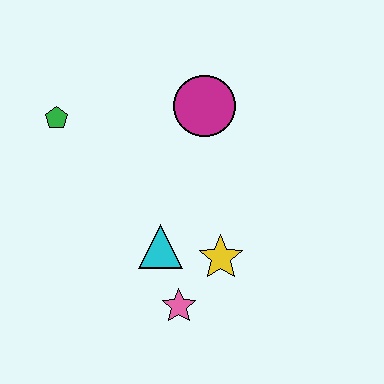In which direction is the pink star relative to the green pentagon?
The pink star is below the green pentagon.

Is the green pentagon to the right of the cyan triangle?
No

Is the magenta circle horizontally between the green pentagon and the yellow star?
Yes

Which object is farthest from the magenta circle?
The pink star is farthest from the magenta circle.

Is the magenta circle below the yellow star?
No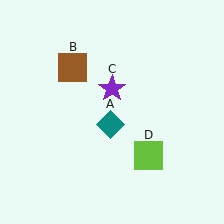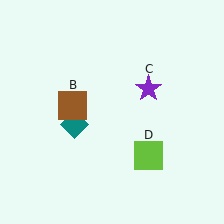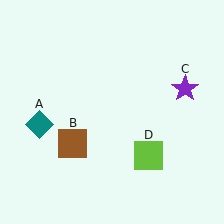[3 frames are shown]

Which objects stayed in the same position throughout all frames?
Lime square (object D) remained stationary.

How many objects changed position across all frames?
3 objects changed position: teal diamond (object A), brown square (object B), purple star (object C).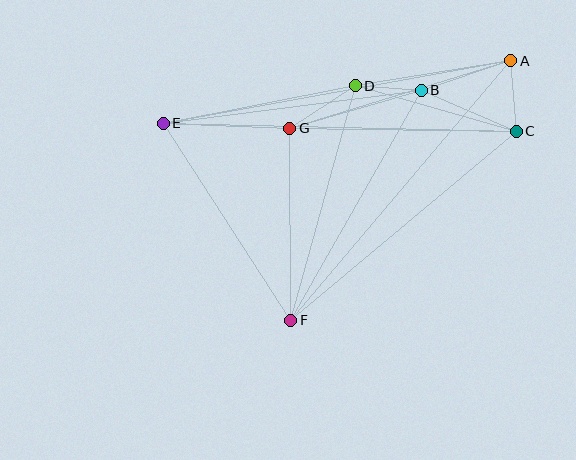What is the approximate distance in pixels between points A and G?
The distance between A and G is approximately 231 pixels.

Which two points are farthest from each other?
Points C and E are farthest from each other.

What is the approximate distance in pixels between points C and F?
The distance between C and F is approximately 294 pixels.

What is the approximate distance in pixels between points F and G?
The distance between F and G is approximately 192 pixels.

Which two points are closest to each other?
Points B and D are closest to each other.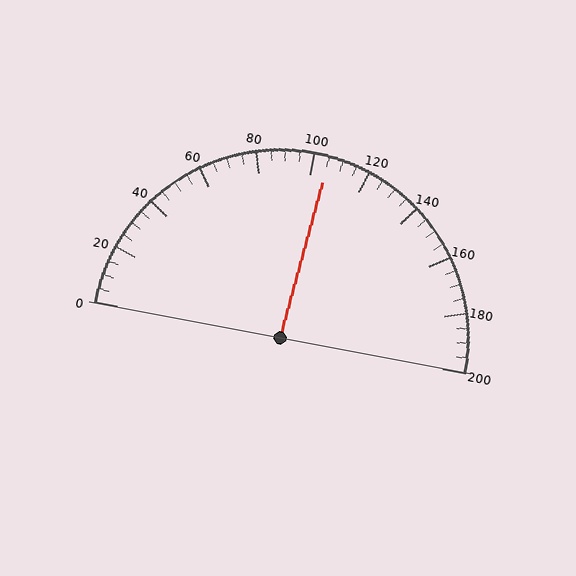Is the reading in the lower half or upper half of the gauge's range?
The reading is in the upper half of the range (0 to 200).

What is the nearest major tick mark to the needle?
The nearest major tick mark is 100.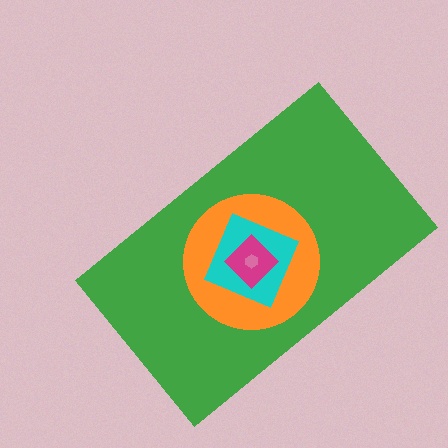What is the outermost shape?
The green rectangle.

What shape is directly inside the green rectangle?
The orange circle.